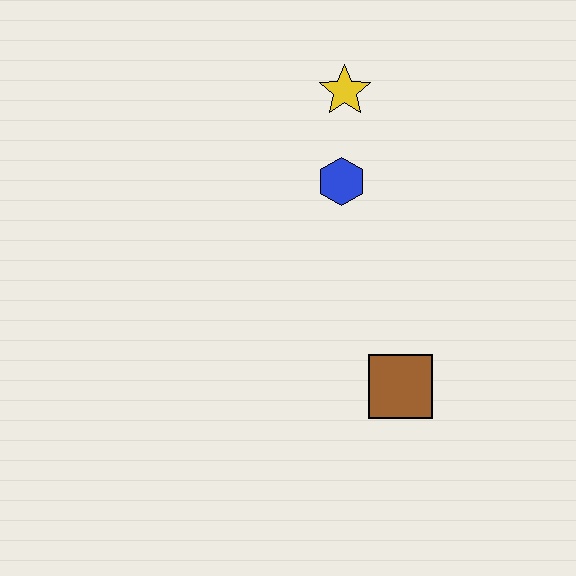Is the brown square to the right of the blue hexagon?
Yes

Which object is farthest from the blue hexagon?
The brown square is farthest from the blue hexagon.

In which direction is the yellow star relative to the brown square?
The yellow star is above the brown square.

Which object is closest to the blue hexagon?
The yellow star is closest to the blue hexagon.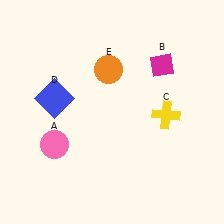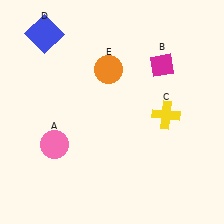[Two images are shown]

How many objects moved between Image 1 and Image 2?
1 object moved between the two images.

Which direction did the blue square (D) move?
The blue square (D) moved up.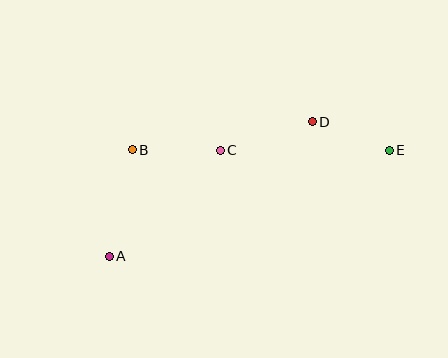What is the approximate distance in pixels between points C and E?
The distance between C and E is approximately 169 pixels.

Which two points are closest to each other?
Points D and E are closest to each other.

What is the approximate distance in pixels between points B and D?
The distance between B and D is approximately 182 pixels.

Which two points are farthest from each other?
Points A and E are farthest from each other.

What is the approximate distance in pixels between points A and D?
The distance between A and D is approximately 243 pixels.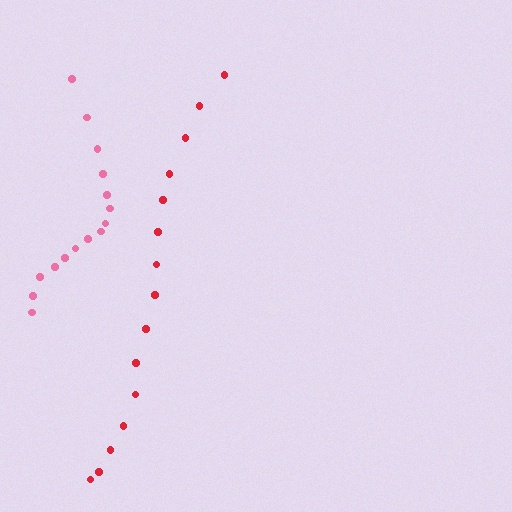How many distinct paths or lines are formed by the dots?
There are 2 distinct paths.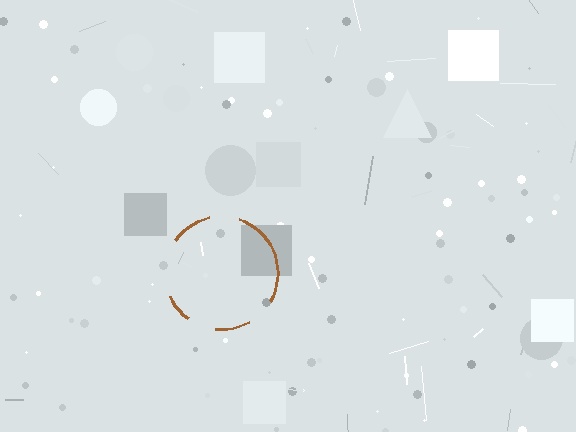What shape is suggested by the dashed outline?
The dashed outline suggests a circle.